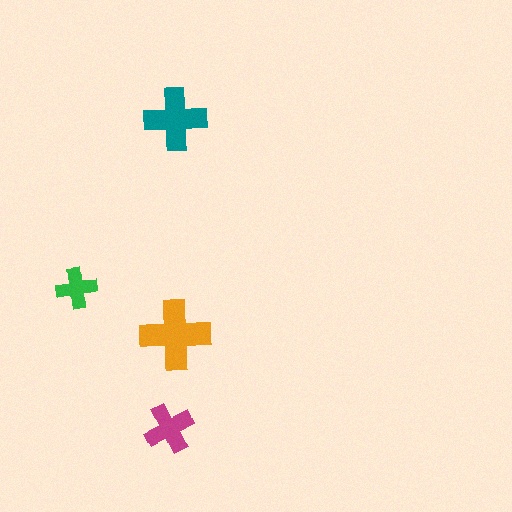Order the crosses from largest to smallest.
the orange one, the teal one, the magenta one, the green one.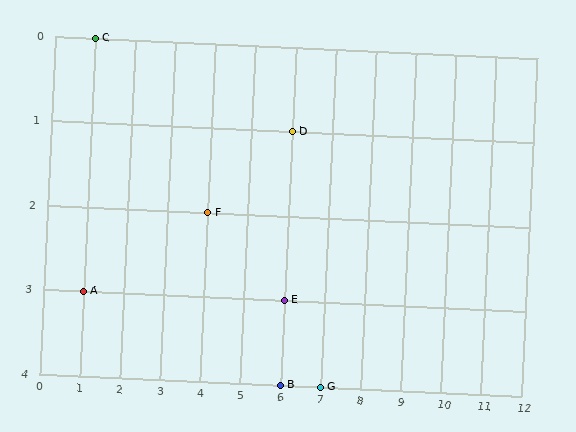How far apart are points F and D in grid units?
Points F and D are 2 columns and 1 row apart (about 2.2 grid units diagonally).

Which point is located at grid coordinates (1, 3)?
Point A is at (1, 3).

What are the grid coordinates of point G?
Point G is at grid coordinates (7, 4).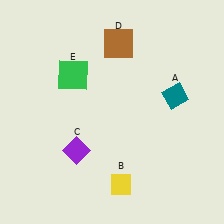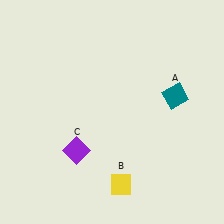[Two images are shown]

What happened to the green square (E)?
The green square (E) was removed in Image 2. It was in the top-left area of Image 1.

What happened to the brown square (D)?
The brown square (D) was removed in Image 2. It was in the top-right area of Image 1.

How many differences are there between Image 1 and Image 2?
There are 2 differences between the two images.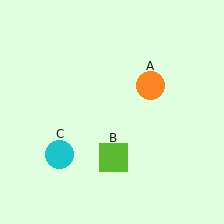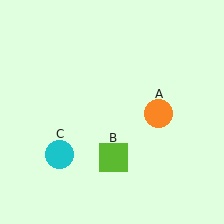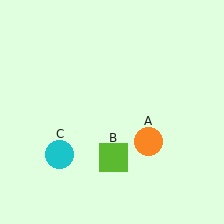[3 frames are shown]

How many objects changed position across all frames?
1 object changed position: orange circle (object A).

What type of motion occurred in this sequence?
The orange circle (object A) rotated clockwise around the center of the scene.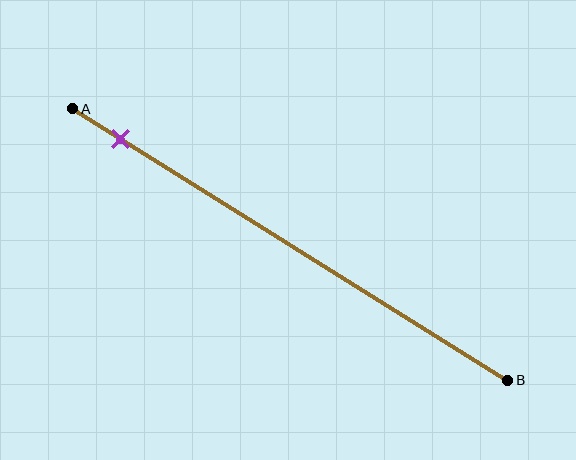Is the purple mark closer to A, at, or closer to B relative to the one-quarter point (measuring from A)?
The purple mark is closer to point A than the one-quarter point of segment AB.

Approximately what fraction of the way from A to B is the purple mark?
The purple mark is approximately 10% of the way from A to B.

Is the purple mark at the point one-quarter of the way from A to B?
No, the mark is at about 10% from A, not at the 25% one-quarter point.